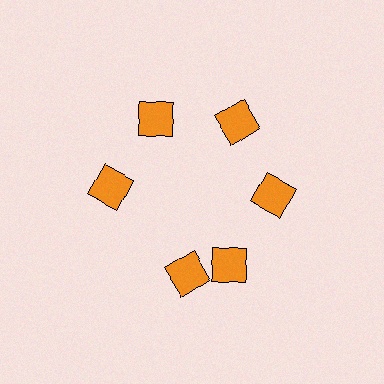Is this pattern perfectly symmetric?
No. The 6 orange diamonds are arranged in a ring, but one element near the 7 o'clock position is rotated out of alignment along the ring, breaking the 6-fold rotational symmetry.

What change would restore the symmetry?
The symmetry would be restored by rotating it back into even spacing with its neighbors so that all 6 diamonds sit at equal angles and equal distance from the center.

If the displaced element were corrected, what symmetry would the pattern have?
It would have 6-fold rotational symmetry — the pattern would map onto itself every 60 degrees.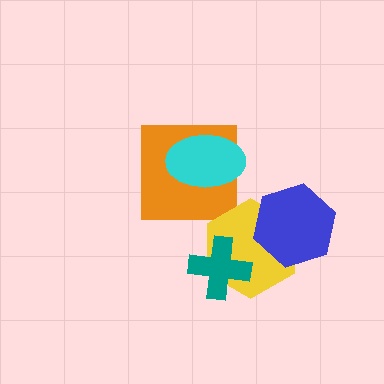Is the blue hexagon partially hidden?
No, no other shape covers it.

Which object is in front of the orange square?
The cyan ellipse is in front of the orange square.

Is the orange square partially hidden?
Yes, it is partially covered by another shape.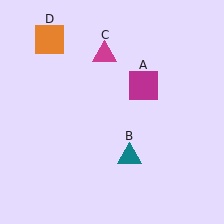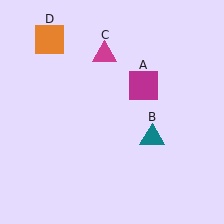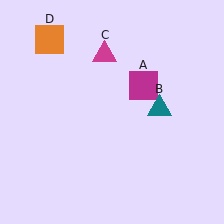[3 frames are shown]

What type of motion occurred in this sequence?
The teal triangle (object B) rotated counterclockwise around the center of the scene.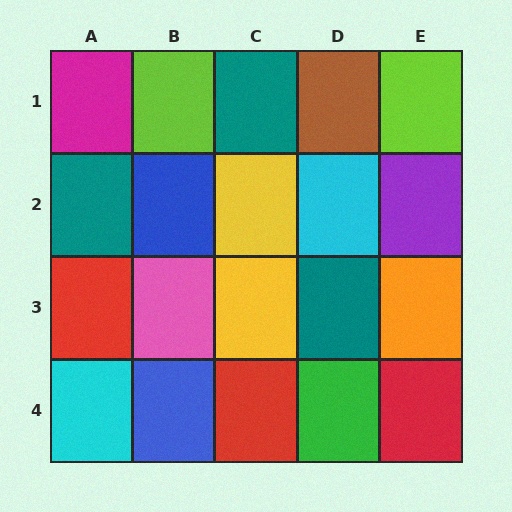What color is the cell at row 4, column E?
Red.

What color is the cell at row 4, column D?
Green.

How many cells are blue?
2 cells are blue.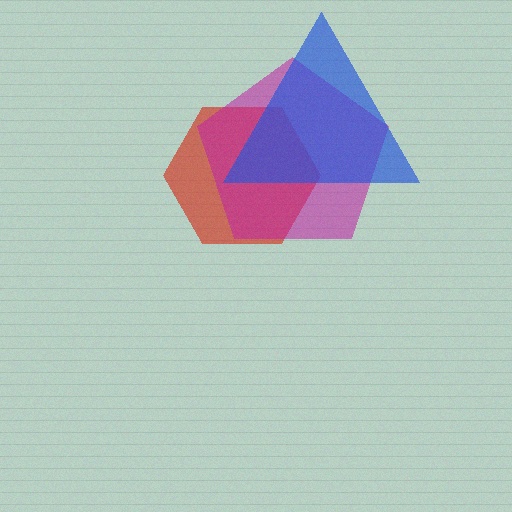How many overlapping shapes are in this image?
There are 3 overlapping shapes in the image.